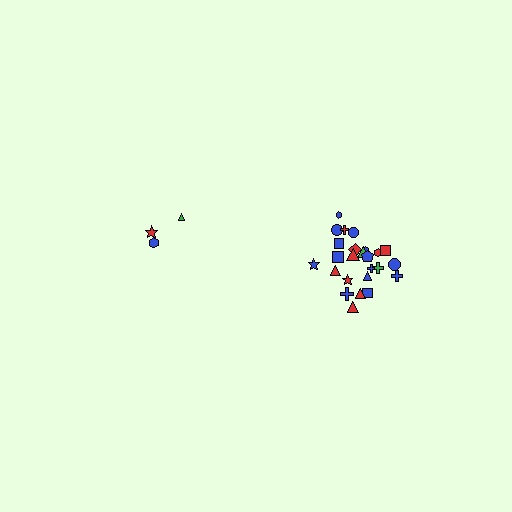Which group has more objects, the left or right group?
The right group.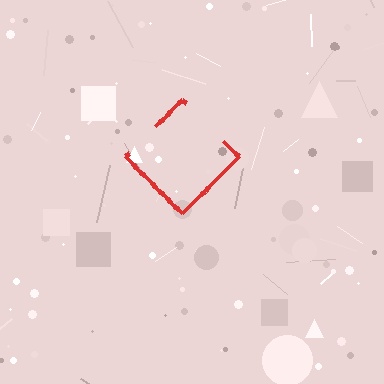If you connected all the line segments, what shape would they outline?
They would outline a diamond.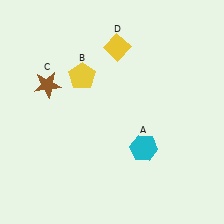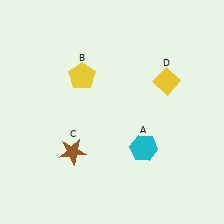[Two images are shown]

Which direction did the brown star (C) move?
The brown star (C) moved down.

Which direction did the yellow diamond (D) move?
The yellow diamond (D) moved right.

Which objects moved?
The objects that moved are: the brown star (C), the yellow diamond (D).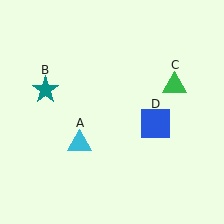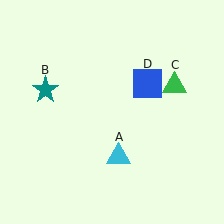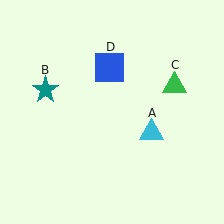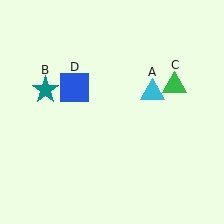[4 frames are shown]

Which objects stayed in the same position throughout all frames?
Teal star (object B) and green triangle (object C) remained stationary.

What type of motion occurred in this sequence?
The cyan triangle (object A), blue square (object D) rotated counterclockwise around the center of the scene.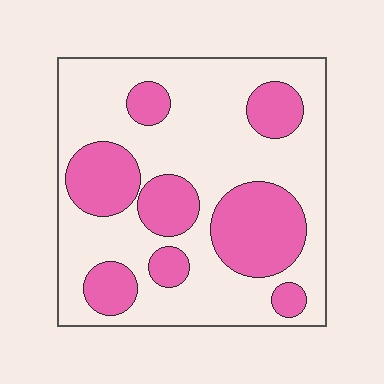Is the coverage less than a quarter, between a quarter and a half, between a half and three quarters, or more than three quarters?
Between a quarter and a half.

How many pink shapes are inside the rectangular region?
8.